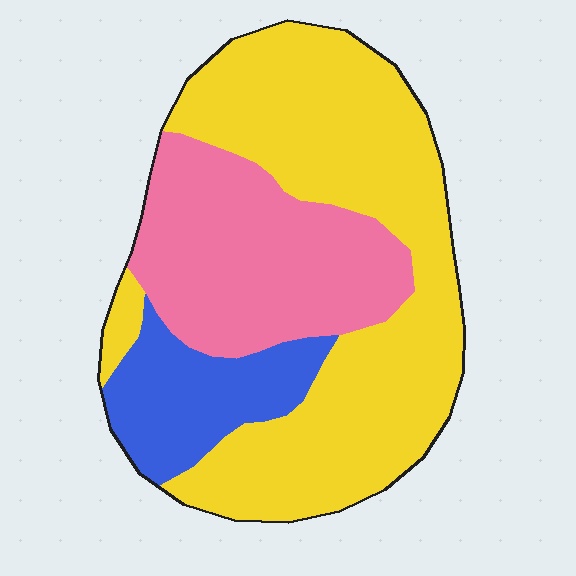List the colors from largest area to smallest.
From largest to smallest: yellow, pink, blue.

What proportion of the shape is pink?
Pink takes up about one third (1/3) of the shape.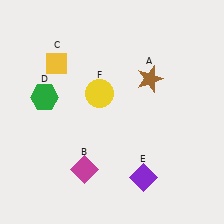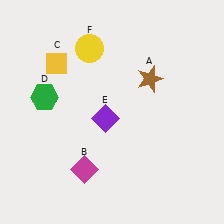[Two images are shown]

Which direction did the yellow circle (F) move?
The yellow circle (F) moved up.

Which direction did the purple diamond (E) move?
The purple diamond (E) moved up.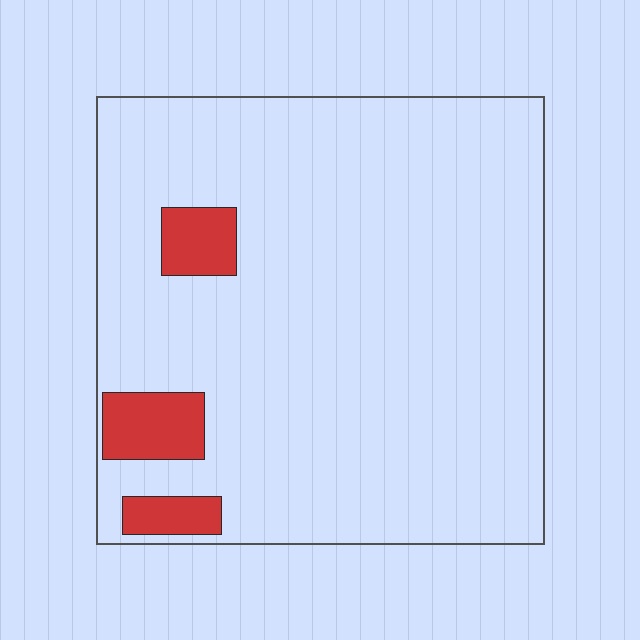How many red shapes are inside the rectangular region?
3.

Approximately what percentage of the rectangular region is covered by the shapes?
Approximately 10%.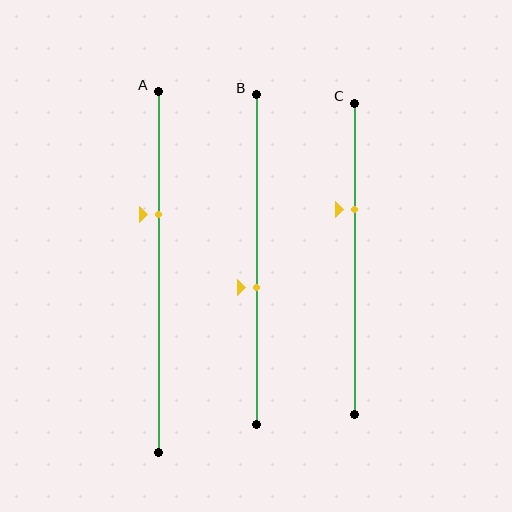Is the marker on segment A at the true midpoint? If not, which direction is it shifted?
No, the marker on segment A is shifted upward by about 16% of the segment length.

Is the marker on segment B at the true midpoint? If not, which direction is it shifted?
No, the marker on segment B is shifted downward by about 8% of the segment length.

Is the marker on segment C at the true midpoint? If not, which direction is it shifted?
No, the marker on segment C is shifted upward by about 16% of the segment length.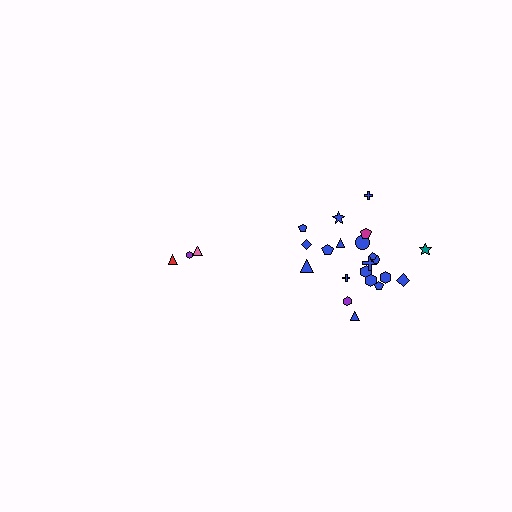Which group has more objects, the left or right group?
The right group.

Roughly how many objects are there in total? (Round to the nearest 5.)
Roughly 25 objects in total.